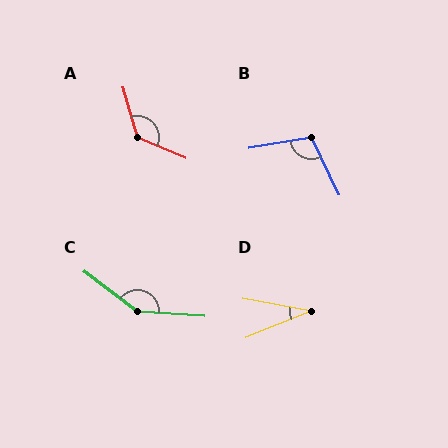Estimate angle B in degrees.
Approximately 106 degrees.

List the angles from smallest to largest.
D (33°), B (106°), A (129°), C (147°).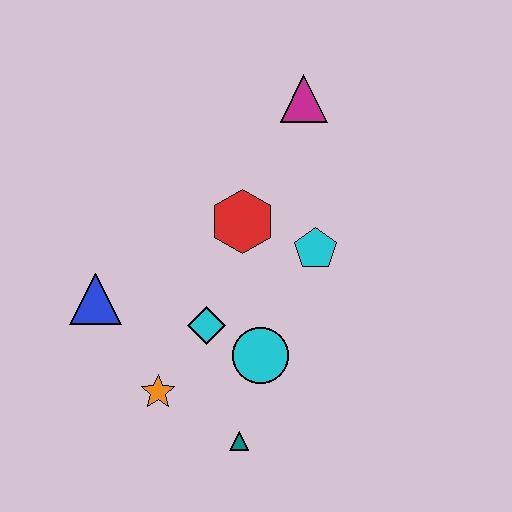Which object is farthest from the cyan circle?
The magenta triangle is farthest from the cyan circle.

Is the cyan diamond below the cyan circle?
No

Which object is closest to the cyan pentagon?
The red hexagon is closest to the cyan pentagon.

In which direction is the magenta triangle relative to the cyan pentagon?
The magenta triangle is above the cyan pentagon.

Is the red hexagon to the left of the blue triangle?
No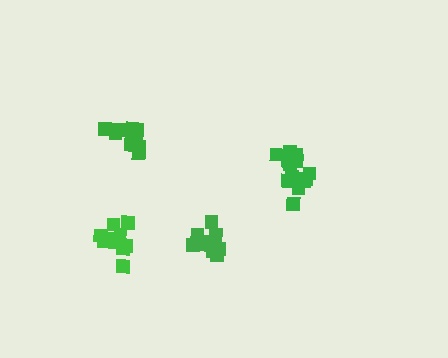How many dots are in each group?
Group 1: 13 dots, Group 2: 10 dots, Group 3: 14 dots, Group 4: 10 dots (47 total).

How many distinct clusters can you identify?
There are 4 distinct clusters.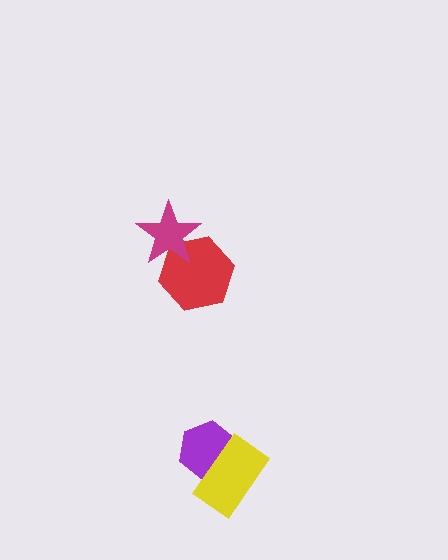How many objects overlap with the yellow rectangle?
1 object overlaps with the yellow rectangle.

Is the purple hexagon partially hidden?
Yes, it is partially covered by another shape.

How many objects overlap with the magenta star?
1 object overlaps with the magenta star.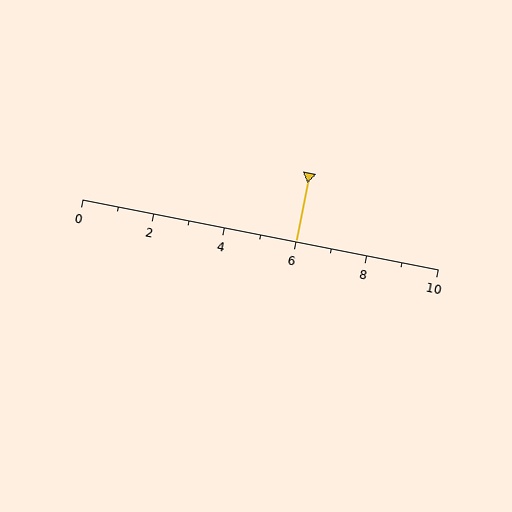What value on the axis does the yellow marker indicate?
The marker indicates approximately 6.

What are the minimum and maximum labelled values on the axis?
The axis runs from 0 to 10.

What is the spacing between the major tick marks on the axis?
The major ticks are spaced 2 apart.